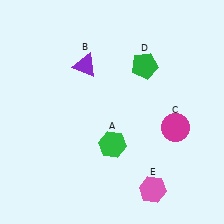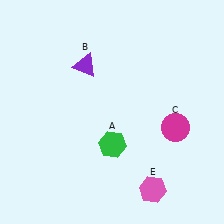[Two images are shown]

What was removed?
The green pentagon (D) was removed in Image 2.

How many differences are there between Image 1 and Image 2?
There is 1 difference between the two images.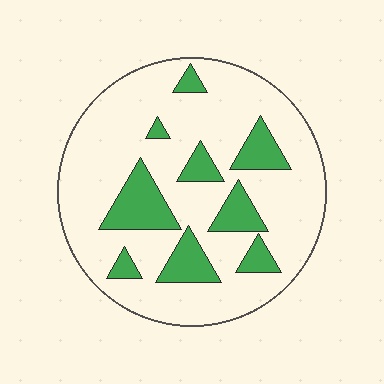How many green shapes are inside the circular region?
9.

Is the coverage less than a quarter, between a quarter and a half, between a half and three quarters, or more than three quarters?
Less than a quarter.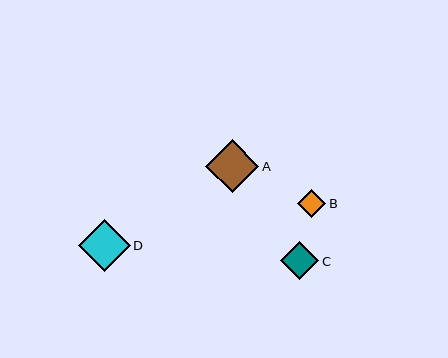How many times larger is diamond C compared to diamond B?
Diamond C is approximately 1.4 times the size of diamond B.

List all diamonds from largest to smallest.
From largest to smallest: A, D, C, B.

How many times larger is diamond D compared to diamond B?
Diamond D is approximately 1.9 times the size of diamond B.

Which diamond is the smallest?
Diamond B is the smallest with a size of approximately 28 pixels.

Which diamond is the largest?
Diamond A is the largest with a size of approximately 53 pixels.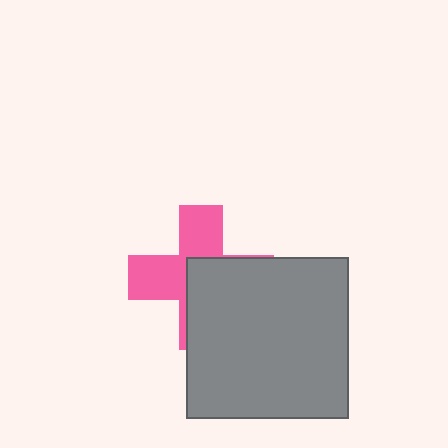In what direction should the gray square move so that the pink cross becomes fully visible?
The gray square should move toward the lower-right. That is the shortest direction to clear the overlap and leave the pink cross fully visible.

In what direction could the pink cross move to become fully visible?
The pink cross could move toward the upper-left. That would shift it out from behind the gray square entirely.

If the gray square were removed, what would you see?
You would see the complete pink cross.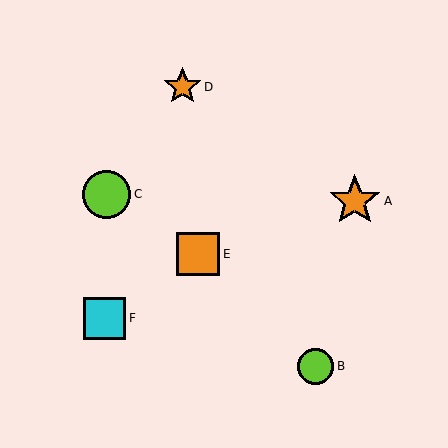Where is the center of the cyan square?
The center of the cyan square is at (105, 318).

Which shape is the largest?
The orange star (labeled A) is the largest.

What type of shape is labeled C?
Shape C is a lime circle.